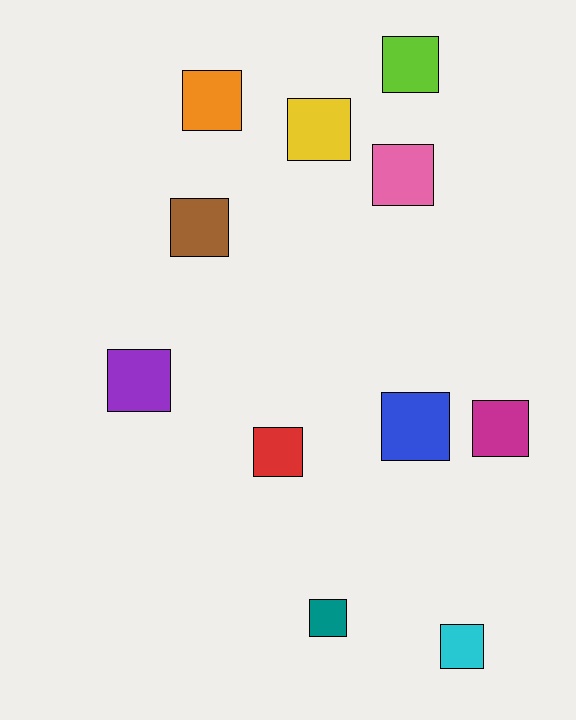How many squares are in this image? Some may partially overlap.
There are 11 squares.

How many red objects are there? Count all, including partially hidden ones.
There is 1 red object.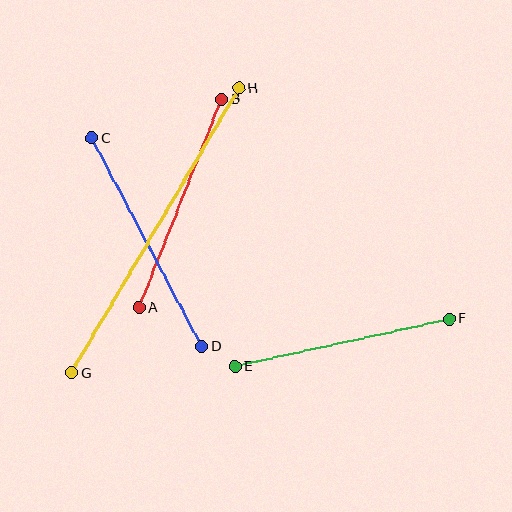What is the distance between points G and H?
The distance is approximately 330 pixels.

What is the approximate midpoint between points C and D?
The midpoint is at approximately (147, 242) pixels.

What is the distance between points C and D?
The distance is approximately 236 pixels.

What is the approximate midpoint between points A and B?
The midpoint is at approximately (180, 203) pixels.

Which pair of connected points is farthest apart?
Points G and H are farthest apart.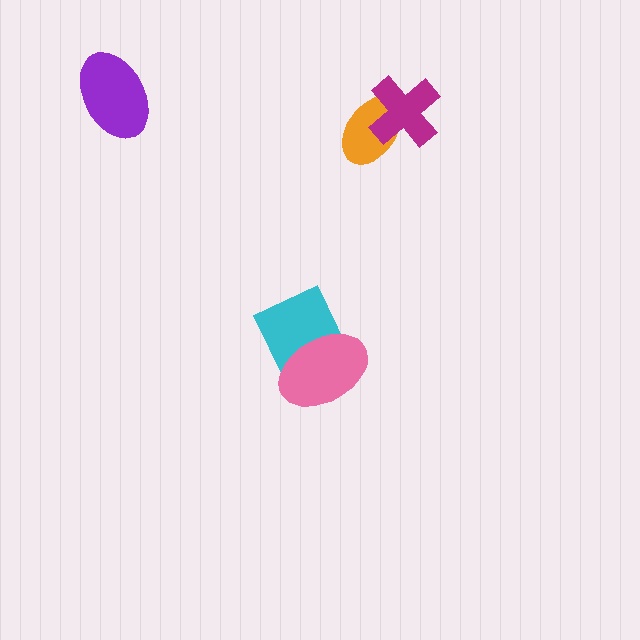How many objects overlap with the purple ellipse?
0 objects overlap with the purple ellipse.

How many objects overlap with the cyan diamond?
1 object overlaps with the cyan diamond.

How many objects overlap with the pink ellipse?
1 object overlaps with the pink ellipse.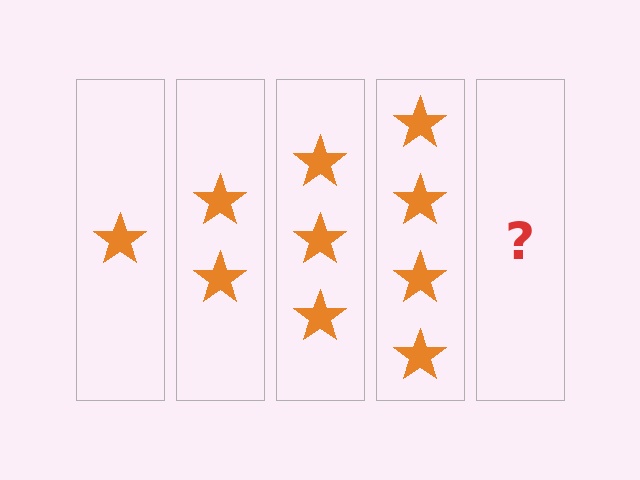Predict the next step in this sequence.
The next step is 5 stars.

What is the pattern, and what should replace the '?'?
The pattern is that each step adds one more star. The '?' should be 5 stars.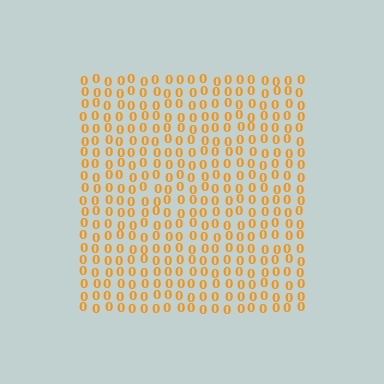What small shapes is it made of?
It is made of small digit 0's.